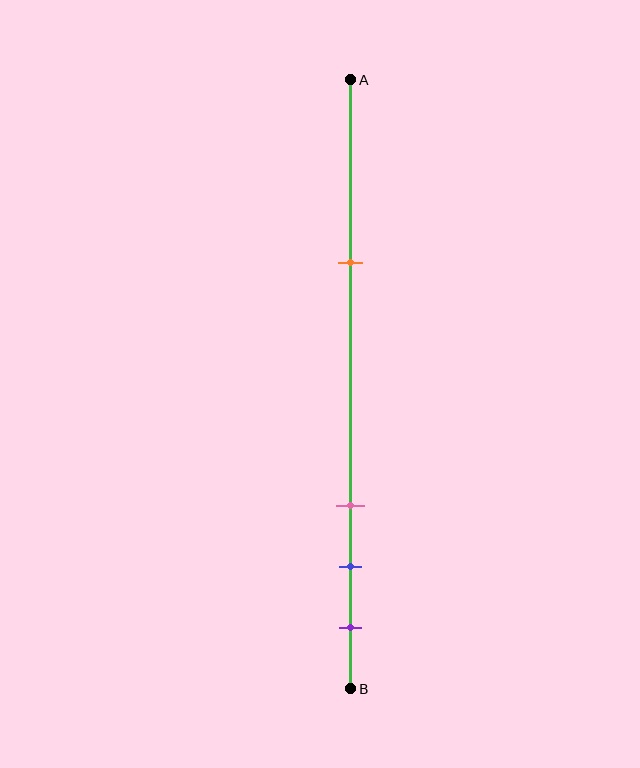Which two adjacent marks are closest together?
The blue and purple marks are the closest adjacent pair.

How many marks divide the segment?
There are 4 marks dividing the segment.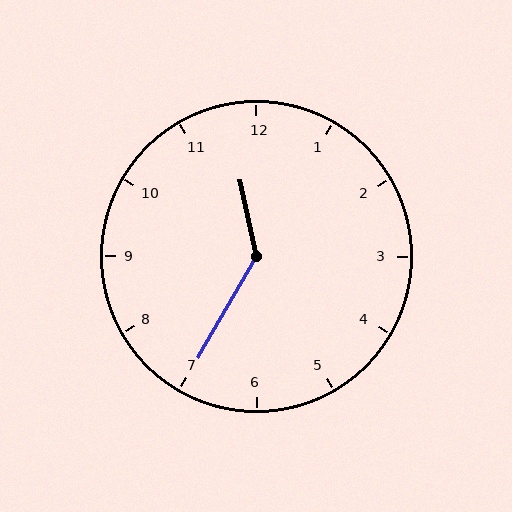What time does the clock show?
11:35.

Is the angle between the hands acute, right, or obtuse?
It is obtuse.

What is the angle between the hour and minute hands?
Approximately 138 degrees.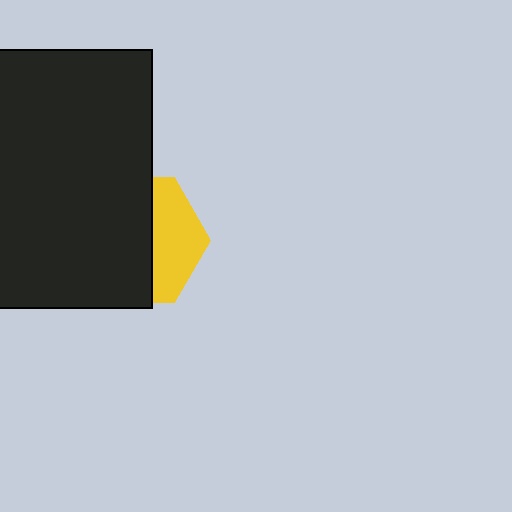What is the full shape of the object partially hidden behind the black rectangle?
The partially hidden object is a yellow hexagon.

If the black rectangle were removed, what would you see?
You would see the complete yellow hexagon.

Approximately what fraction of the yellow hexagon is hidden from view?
Roughly 64% of the yellow hexagon is hidden behind the black rectangle.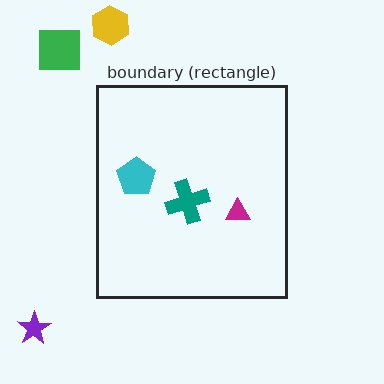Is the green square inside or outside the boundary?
Outside.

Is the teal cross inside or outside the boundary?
Inside.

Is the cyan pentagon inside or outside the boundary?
Inside.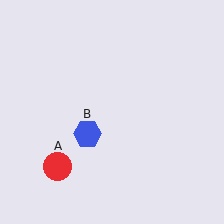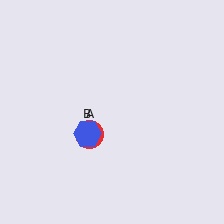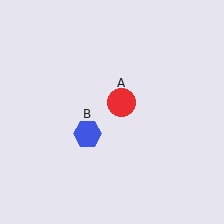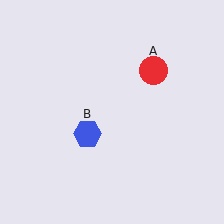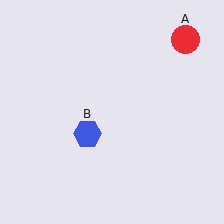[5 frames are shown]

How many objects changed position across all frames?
1 object changed position: red circle (object A).